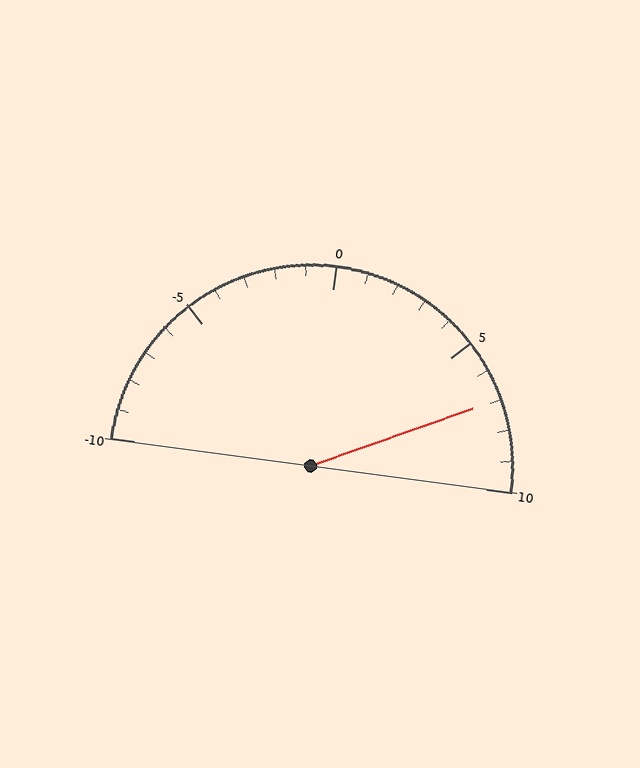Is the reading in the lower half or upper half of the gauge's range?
The reading is in the upper half of the range (-10 to 10).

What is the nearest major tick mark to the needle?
The nearest major tick mark is 5.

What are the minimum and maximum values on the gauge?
The gauge ranges from -10 to 10.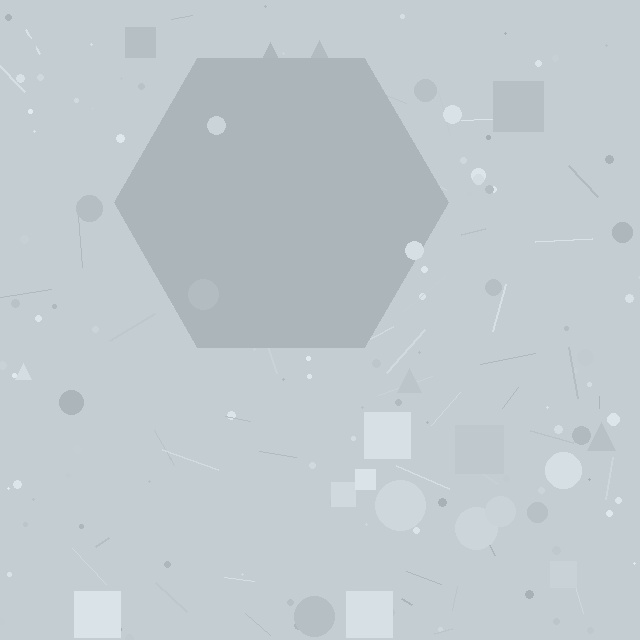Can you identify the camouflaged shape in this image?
The camouflaged shape is a hexagon.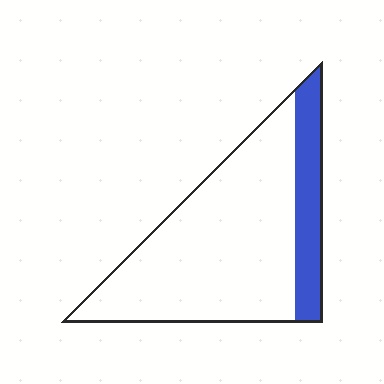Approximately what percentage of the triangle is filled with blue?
Approximately 20%.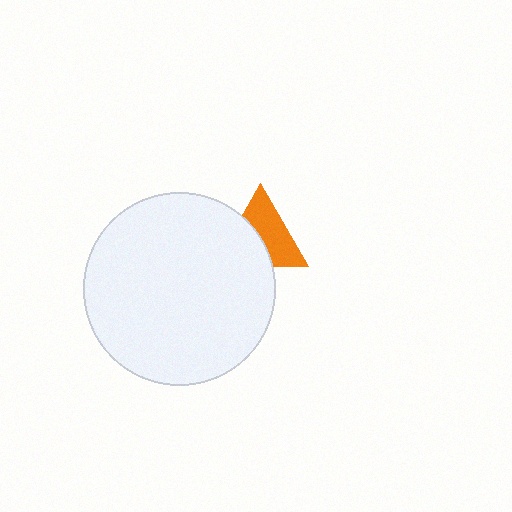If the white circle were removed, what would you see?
You would see the complete orange triangle.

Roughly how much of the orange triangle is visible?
About half of it is visible (roughly 56%).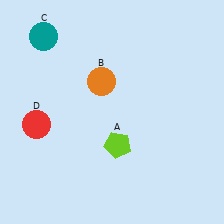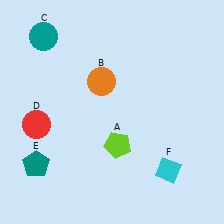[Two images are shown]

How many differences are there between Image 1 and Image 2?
There are 2 differences between the two images.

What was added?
A teal pentagon (E), a cyan diamond (F) were added in Image 2.